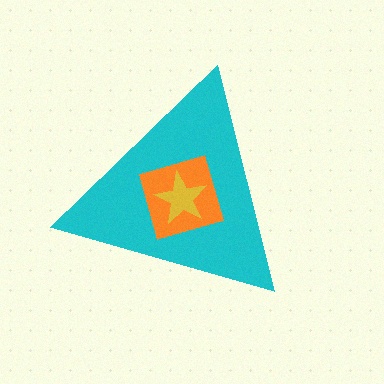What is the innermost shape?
The yellow star.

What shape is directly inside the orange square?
The yellow star.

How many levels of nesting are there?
3.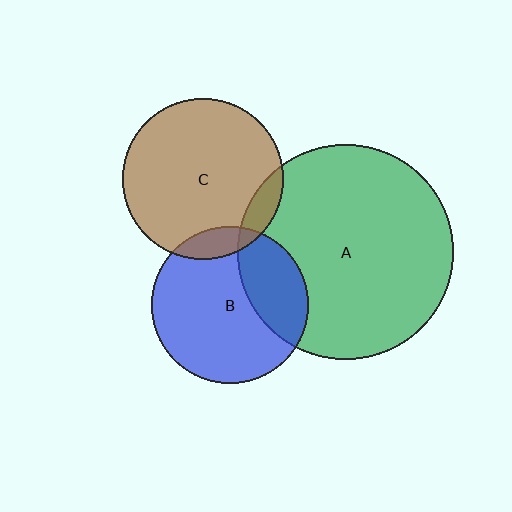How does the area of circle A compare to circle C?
Approximately 1.8 times.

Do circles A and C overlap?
Yes.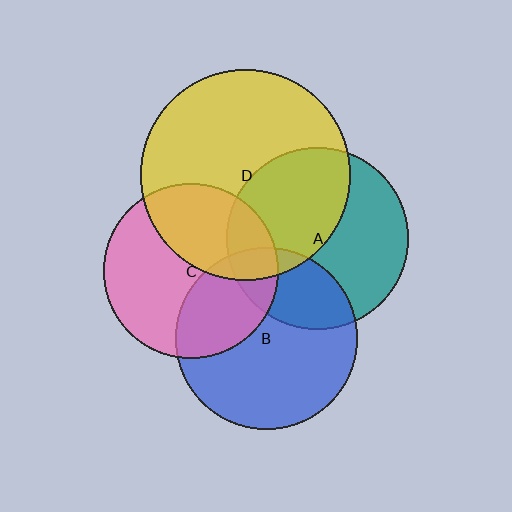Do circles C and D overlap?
Yes.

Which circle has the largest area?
Circle D (yellow).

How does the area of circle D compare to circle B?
Approximately 1.3 times.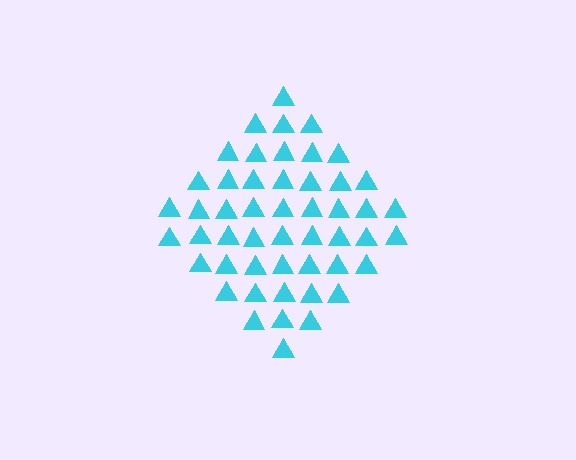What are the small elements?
The small elements are triangles.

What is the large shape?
The large shape is a diamond.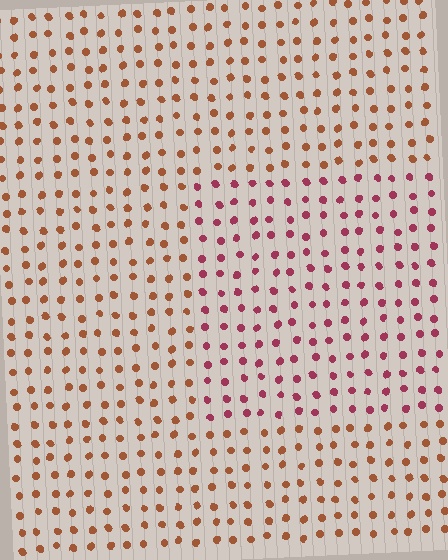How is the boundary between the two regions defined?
The boundary is defined purely by a slight shift in hue (about 39 degrees). Spacing, size, and orientation are identical on both sides.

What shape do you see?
I see a rectangle.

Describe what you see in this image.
The image is filled with small brown elements in a uniform arrangement. A rectangle-shaped region is visible where the elements are tinted to a slightly different hue, forming a subtle color boundary.